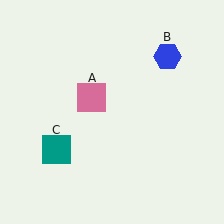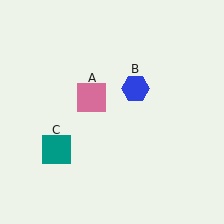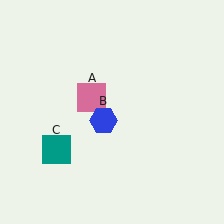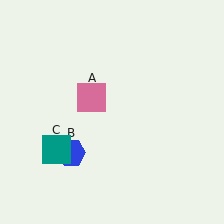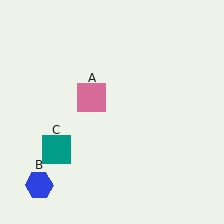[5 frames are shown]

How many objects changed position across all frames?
1 object changed position: blue hexagon (object B).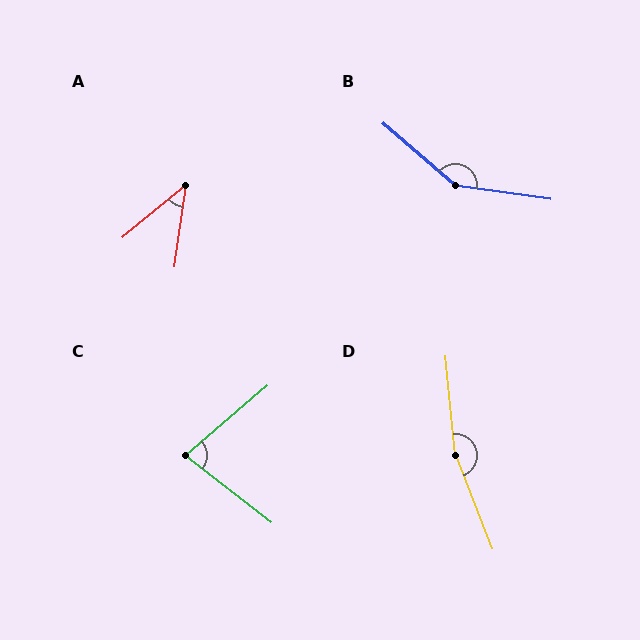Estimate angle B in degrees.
Approximately 147 degrees.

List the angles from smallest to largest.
A (43°), C (79°), B (147°), D (164°).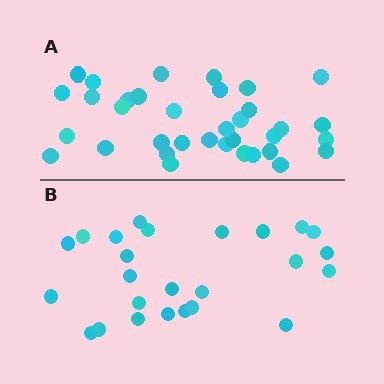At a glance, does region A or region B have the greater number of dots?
Region A (the top region) has more dots.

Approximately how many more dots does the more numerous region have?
Region A has roughly 10 or so more dots than region B.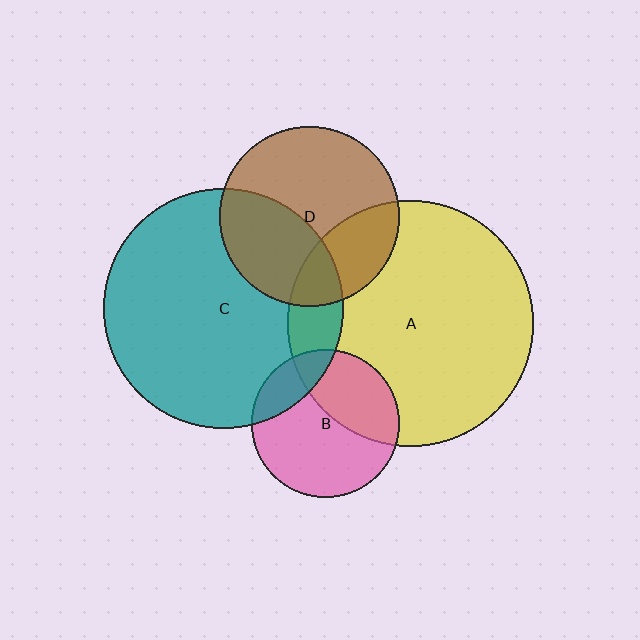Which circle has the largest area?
Circle A (yellow).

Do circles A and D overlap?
Yes.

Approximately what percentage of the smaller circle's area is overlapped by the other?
Approximately 25%.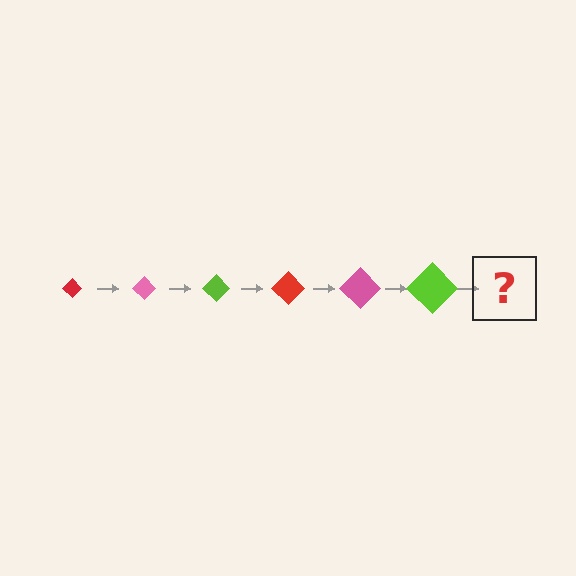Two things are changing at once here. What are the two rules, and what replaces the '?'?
The two rules are that the diamond grows larger each step and the color cycles through red, pink, and lime. The '?' should be a red diamond, larger than the previous one.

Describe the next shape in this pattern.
It should be a red diamond, larger than the previous one.